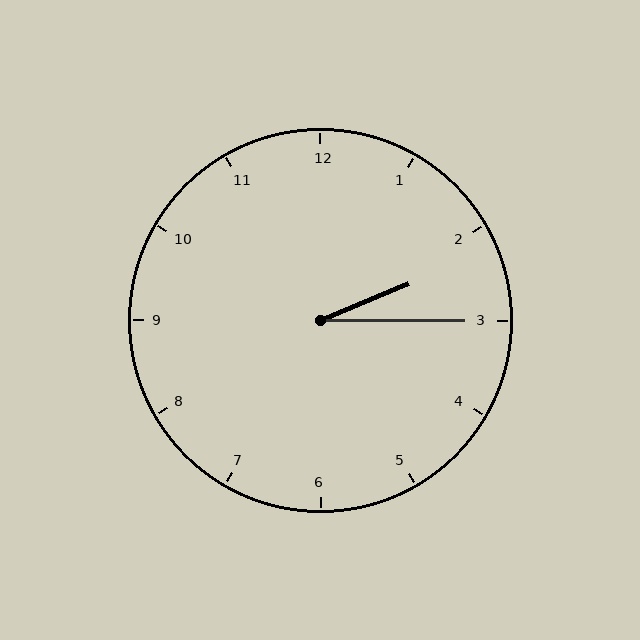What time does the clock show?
2:15.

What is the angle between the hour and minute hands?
Approximately 22 degrees.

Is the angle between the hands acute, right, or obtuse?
It is acute.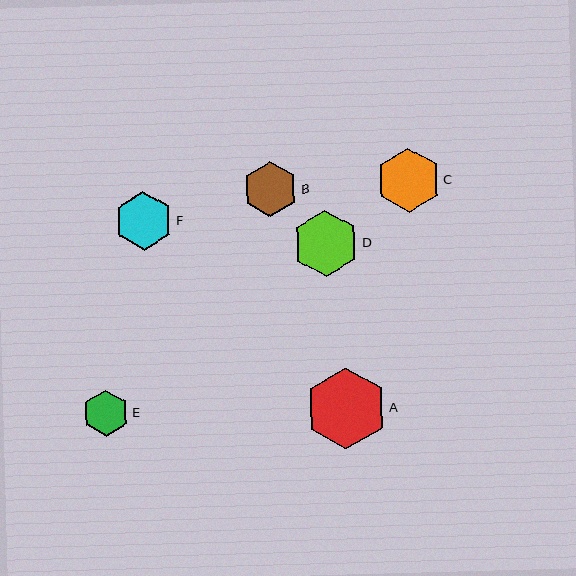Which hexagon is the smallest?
Hexagon E is the smallest with a size of approximately 46 pixels.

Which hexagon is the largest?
Hexagon A is the largest with a size of approximately 82 pixels.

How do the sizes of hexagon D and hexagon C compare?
Hexagon D and hexagon C are approximately the same size.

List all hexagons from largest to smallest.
From largest to smallest: A, D, C, F, B, E.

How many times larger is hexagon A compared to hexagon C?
Hexagon A is approximately 1.3 times the size of hexagon C.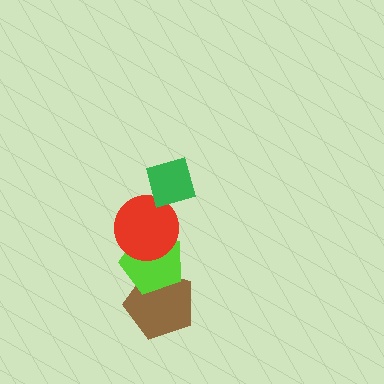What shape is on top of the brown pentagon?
The lime pentagon is on top of the brown pentagon.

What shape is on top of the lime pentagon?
The red circle is on top of the lime pentagon.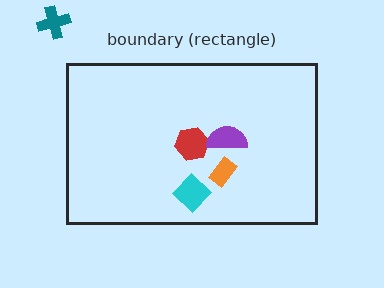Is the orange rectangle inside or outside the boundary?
Inside.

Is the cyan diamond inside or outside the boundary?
Inside.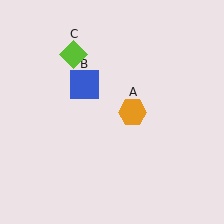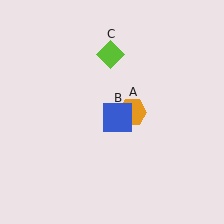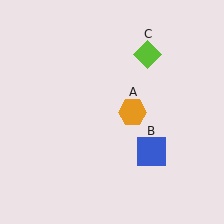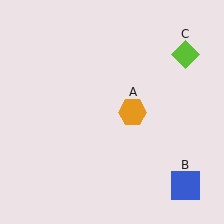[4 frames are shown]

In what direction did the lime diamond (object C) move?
The lime diamond (object C) moved right.